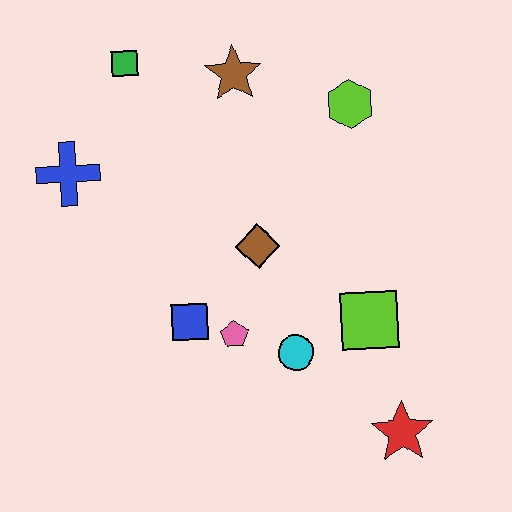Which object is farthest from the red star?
The green square is farthest from the red star.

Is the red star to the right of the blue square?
Yes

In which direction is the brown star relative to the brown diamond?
The brown star is above the brown diamond.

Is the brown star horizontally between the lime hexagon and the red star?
No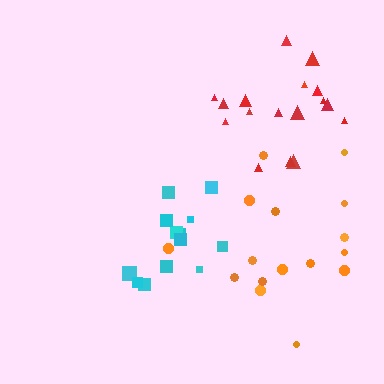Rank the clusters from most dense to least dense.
red, cyan, orange.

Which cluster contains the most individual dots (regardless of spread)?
Orange (17).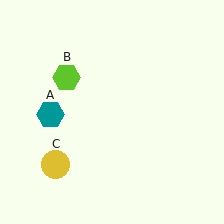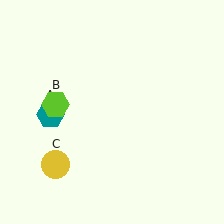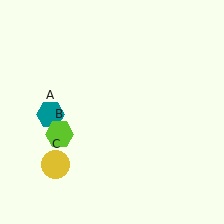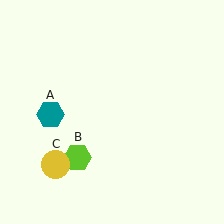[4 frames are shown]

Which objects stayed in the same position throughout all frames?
Teal hexagon (object A) and yellow circle (object C) remained stationary.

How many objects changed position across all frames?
1 object changed position: lime hexagon (object B).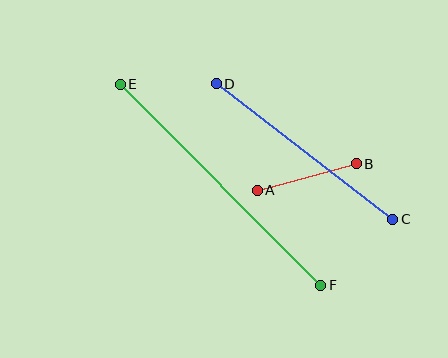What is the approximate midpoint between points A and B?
The midpoint is at approximately (307, 177) pixels.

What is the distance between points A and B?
The distance is approximately 102 pixels.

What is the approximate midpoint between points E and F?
The midpoint is at approximately (220, 185) pixels.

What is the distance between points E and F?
The distance is approximately 284 pixels.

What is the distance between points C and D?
The distance is approximately 223 pixels.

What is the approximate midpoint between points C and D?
The midpoint is at approximately (305, 152) pixels.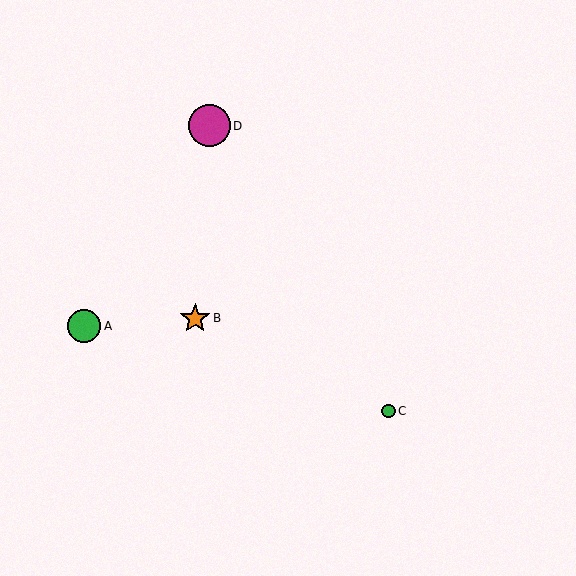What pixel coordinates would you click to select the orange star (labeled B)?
Click at (195, 318) to select the orange star B.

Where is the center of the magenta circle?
The center of the magenta circle is at (209, 126).